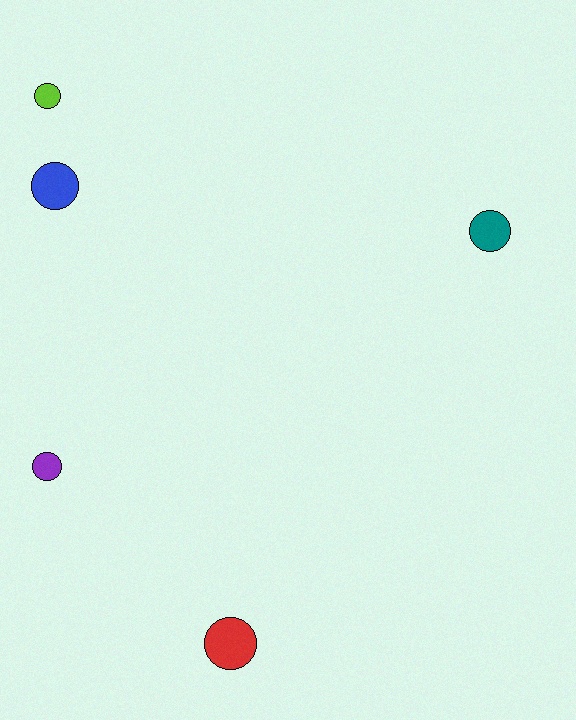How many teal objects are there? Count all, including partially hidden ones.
There is 1 teal object.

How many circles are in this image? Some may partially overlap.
There are 5 circles.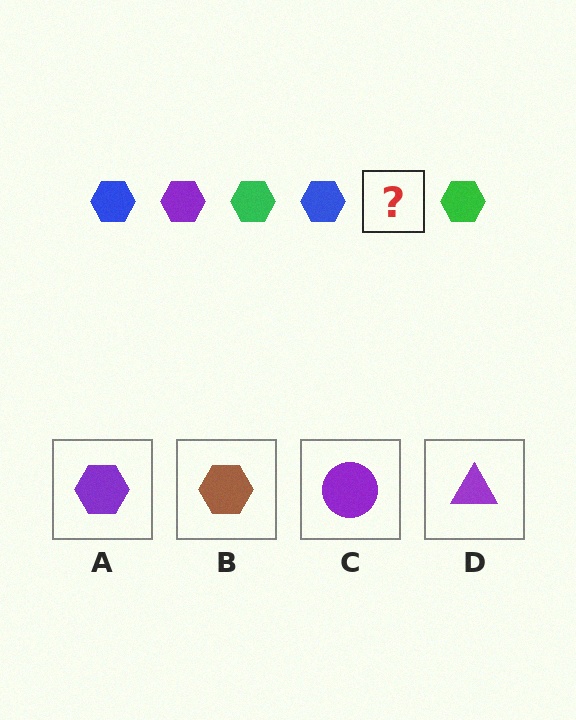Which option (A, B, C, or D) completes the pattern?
A.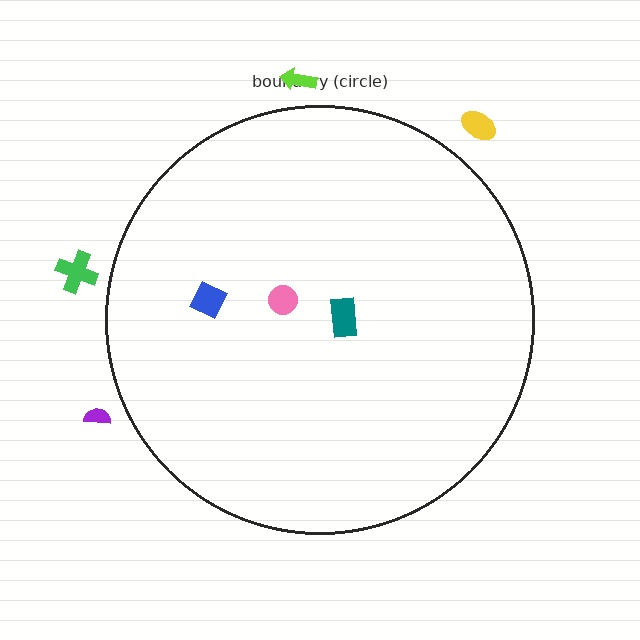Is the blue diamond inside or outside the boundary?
Inside.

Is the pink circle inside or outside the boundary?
Inside.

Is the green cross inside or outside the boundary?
Outside.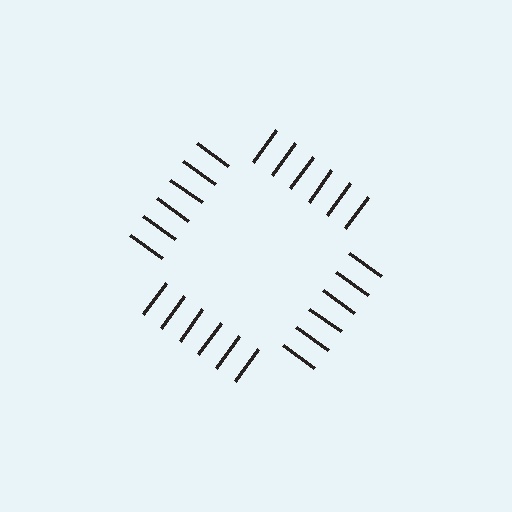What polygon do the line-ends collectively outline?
An illusory square — the line segments terminate on its edges but no continuous stroke is drawn.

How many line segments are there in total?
24 — 6 along each of the 4 edges.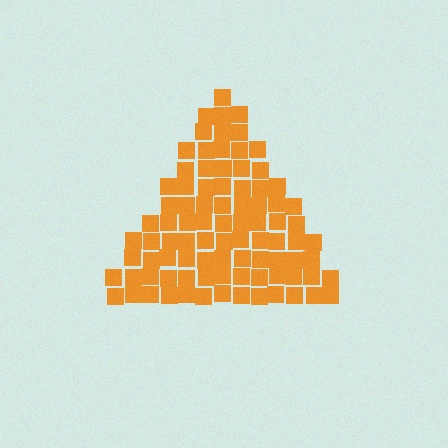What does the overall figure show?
The overall figure shows a triangle.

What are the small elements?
The small elements are squares.